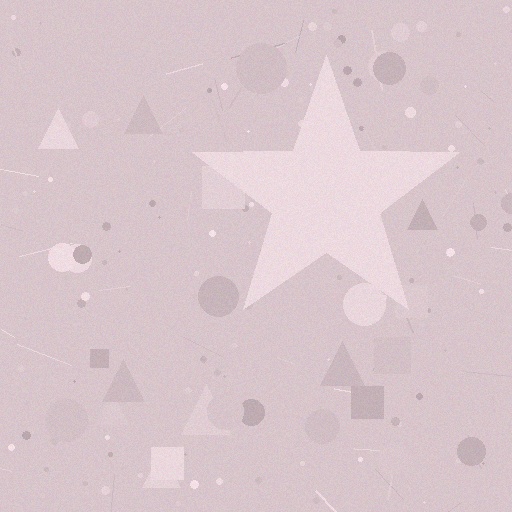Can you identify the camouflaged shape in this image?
The camouflaged shape is a star.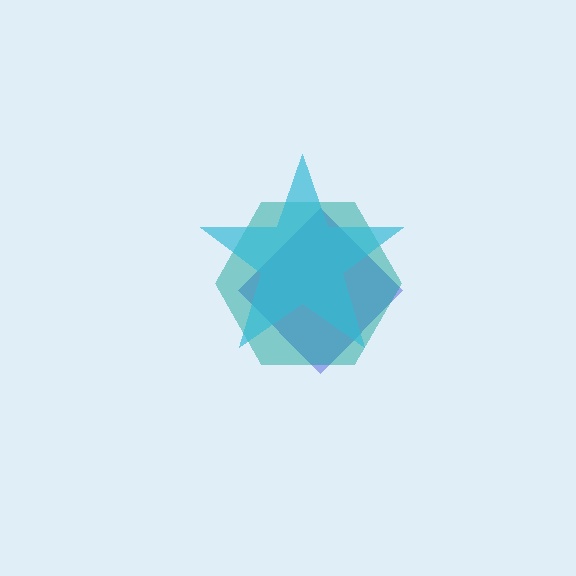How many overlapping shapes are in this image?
There are 3 overlapping shapes in the image.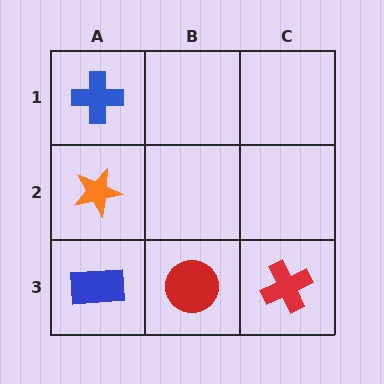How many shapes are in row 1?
1 shape.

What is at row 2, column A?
An orange star.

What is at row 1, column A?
A blue cross.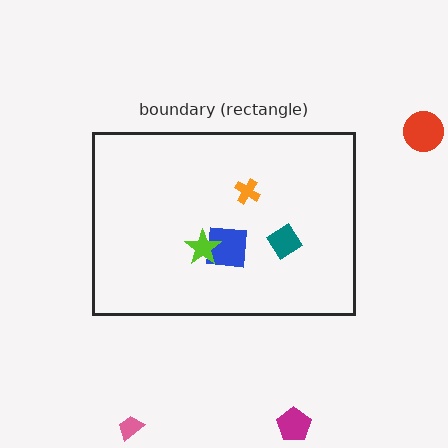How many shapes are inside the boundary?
4 inside, 3 outside.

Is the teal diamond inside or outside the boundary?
Inside.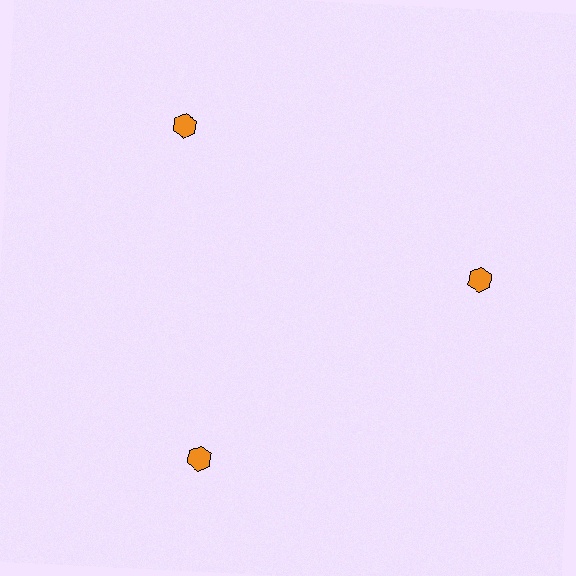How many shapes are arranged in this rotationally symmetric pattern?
There are 3 shapes, arranged in 3 groups of 1.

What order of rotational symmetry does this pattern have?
This pattern has 3-fold rotational symmetry.